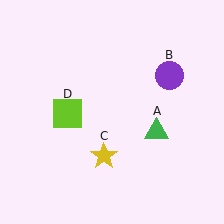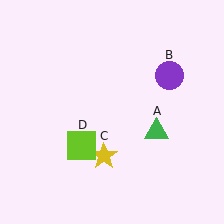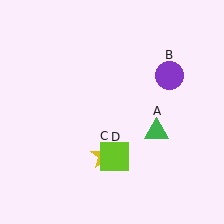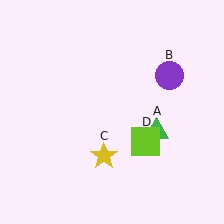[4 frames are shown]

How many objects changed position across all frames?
1 object changed position: lime square (object D).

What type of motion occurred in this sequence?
The lime square (object D) rotated counterclockwise around the center of the scene.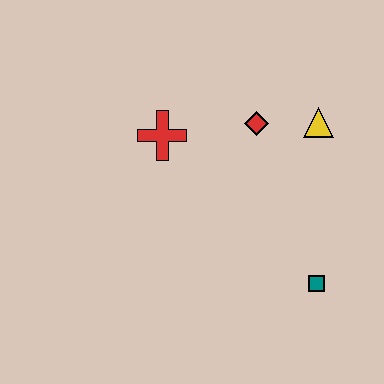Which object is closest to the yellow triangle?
The red diamond is closest to the yellow triangle.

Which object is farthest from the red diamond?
The teal square is farthest from the red diamond.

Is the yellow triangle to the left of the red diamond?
No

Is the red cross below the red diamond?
Yes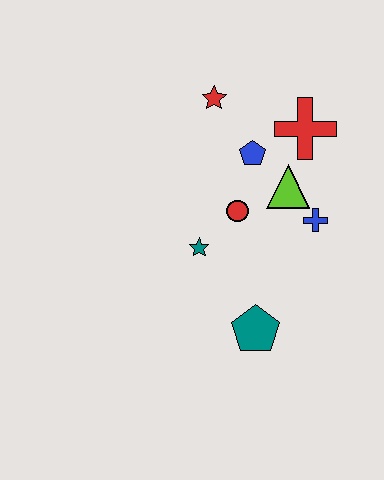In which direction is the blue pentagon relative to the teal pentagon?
The blue pentagon is above the teal pentagon.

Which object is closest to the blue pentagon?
The lime triangle is closest to the blue pentagon.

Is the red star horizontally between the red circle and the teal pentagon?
No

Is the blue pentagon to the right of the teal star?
Yes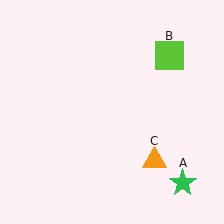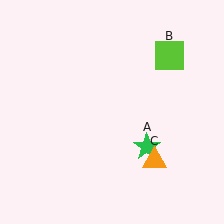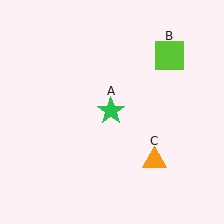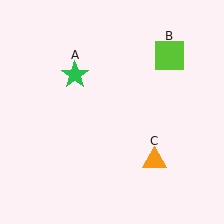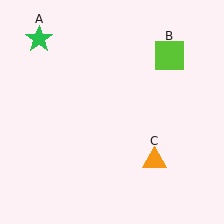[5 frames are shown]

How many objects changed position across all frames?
1 object changed position: green star (object A).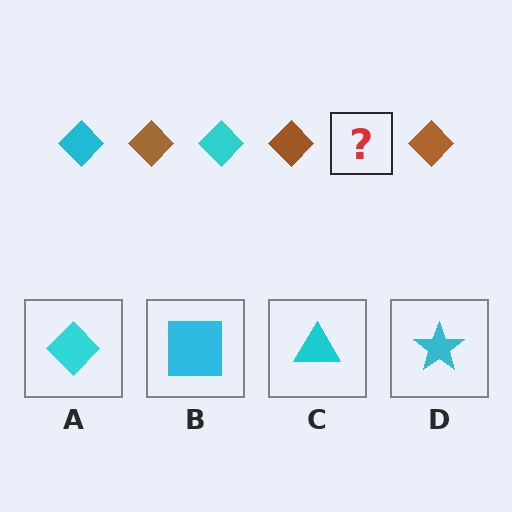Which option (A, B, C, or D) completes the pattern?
A.